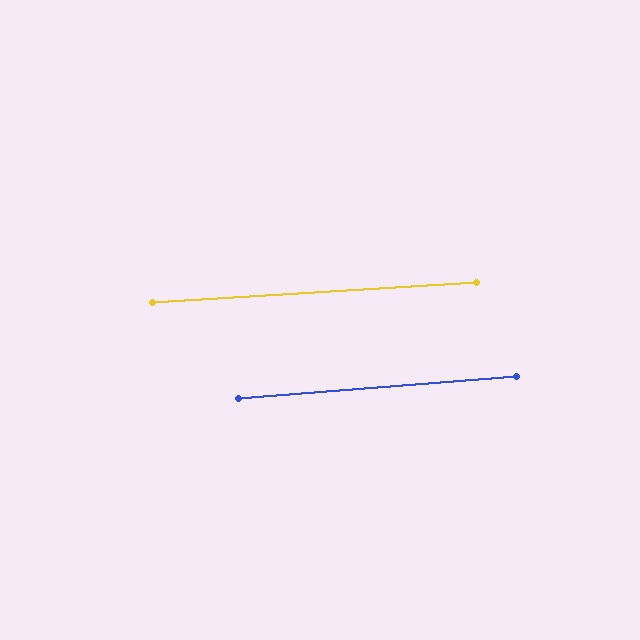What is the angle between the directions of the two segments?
Approximately 1 degree.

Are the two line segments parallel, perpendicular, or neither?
Parallel — their directions differ by only 1.0°.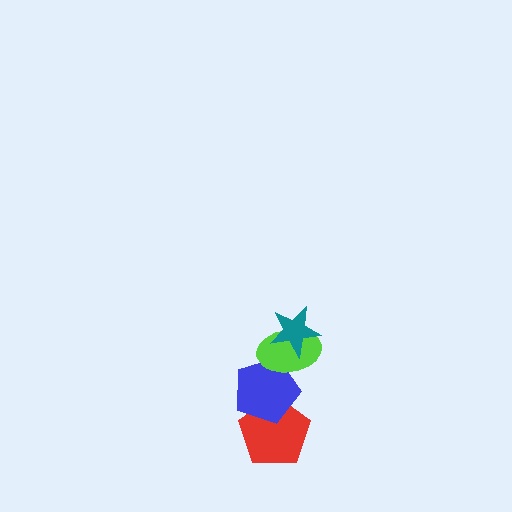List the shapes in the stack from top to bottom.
From top to bottom: the teal star, the lime ellipse, the blue pentagon, the red pentagon.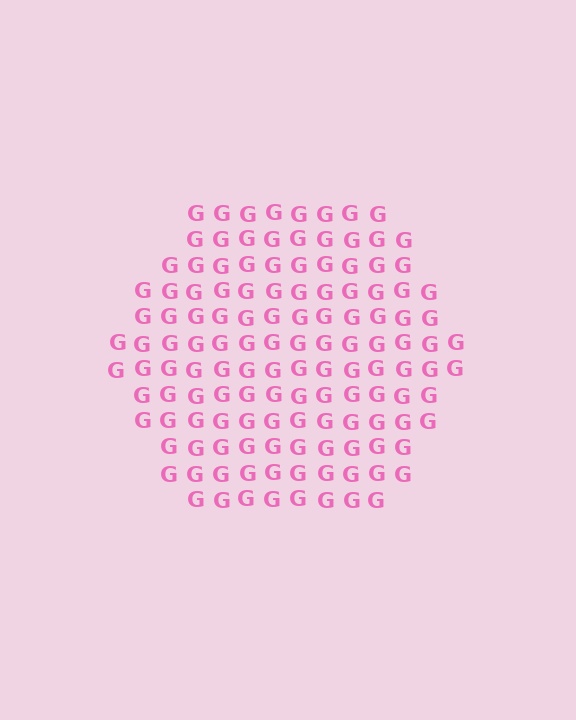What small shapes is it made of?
It is made of small letter G's.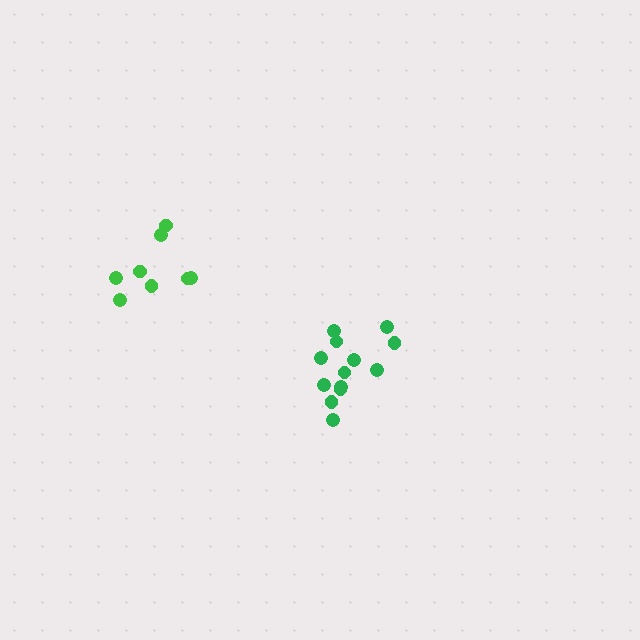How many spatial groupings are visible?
There are 2 spatial groupings.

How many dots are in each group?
Group 1: 8 dots, Group 2: 13 dots (21 total).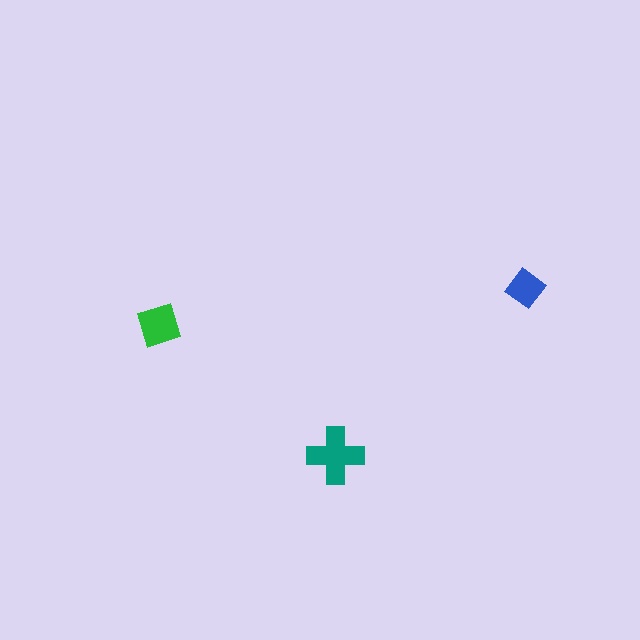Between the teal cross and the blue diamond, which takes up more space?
The teal cross.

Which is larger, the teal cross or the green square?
The teal cross.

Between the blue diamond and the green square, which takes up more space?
The green square.